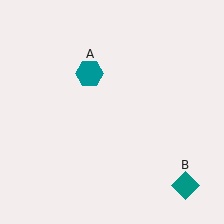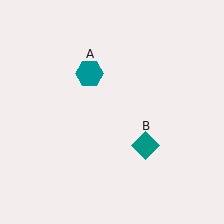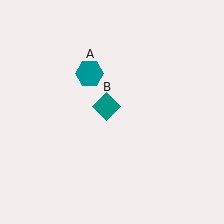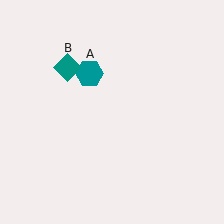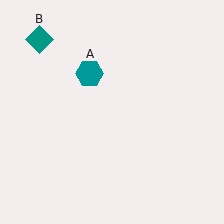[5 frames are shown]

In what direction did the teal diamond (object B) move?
The teal diamond (object B) moved up and to the left.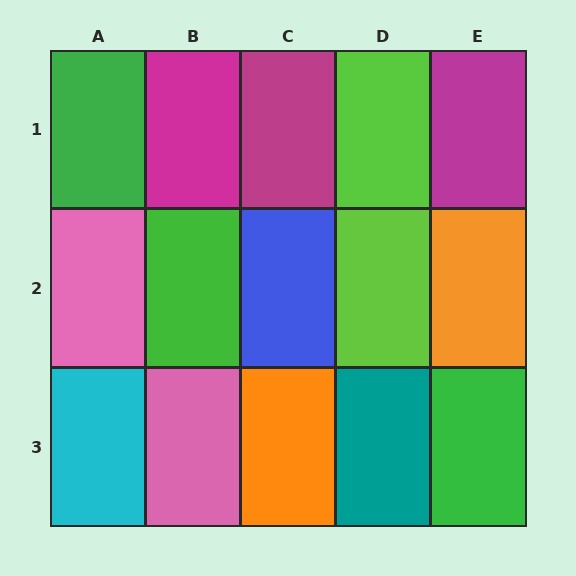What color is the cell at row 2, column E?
Orange.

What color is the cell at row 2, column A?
Pink.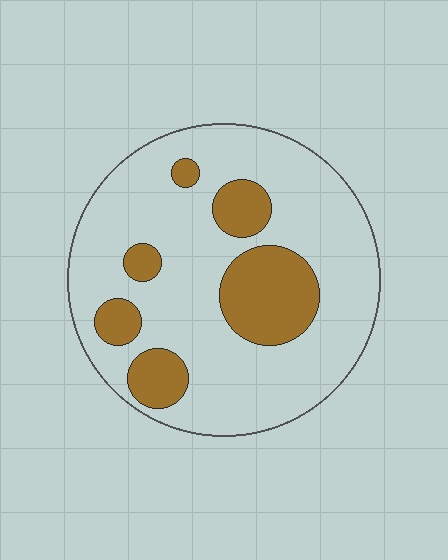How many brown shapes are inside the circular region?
6.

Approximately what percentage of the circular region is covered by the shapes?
Approximately 25%.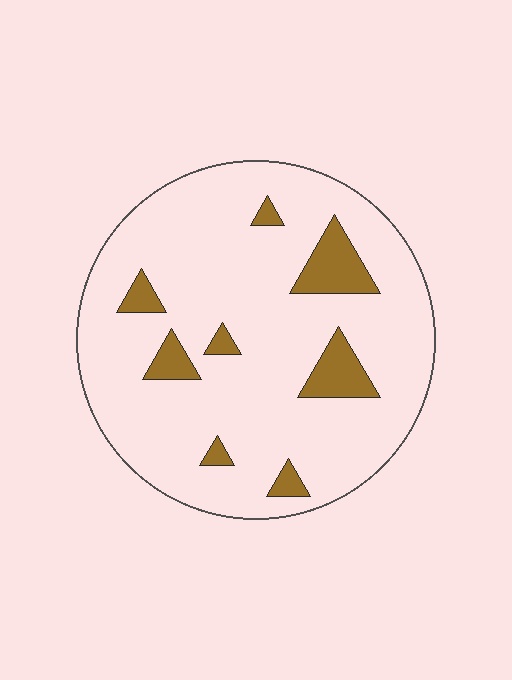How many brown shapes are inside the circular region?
8.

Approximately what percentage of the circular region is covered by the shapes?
Approximately 10%.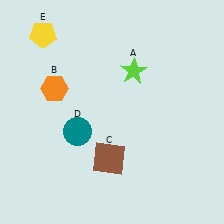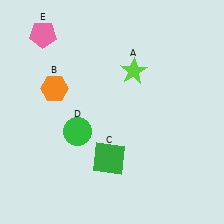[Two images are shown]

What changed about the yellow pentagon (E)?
In Image 1, E is yellow. In Image 2, it changed to pink.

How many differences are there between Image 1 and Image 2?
There are 3 differences between the two images.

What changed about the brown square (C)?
In Image 1, C is brown. In Image 2, it changed to green.